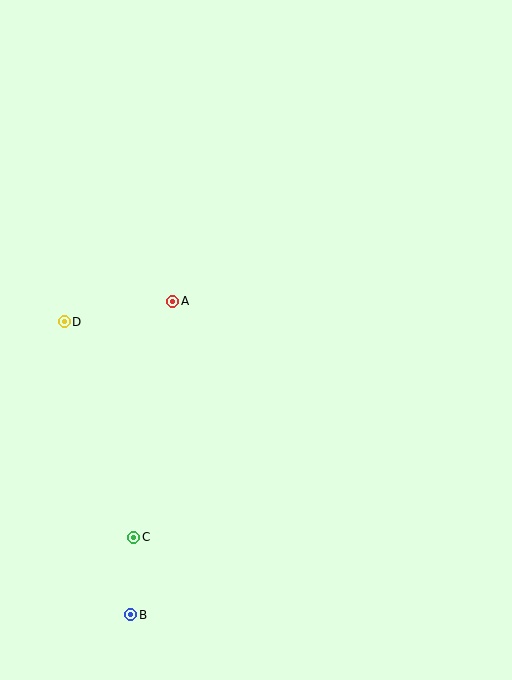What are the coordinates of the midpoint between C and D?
The midpoint between C and D is at (99, 429).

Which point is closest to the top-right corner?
Point A is closest to the top-right corner.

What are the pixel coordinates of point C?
Point C is at (134, 537).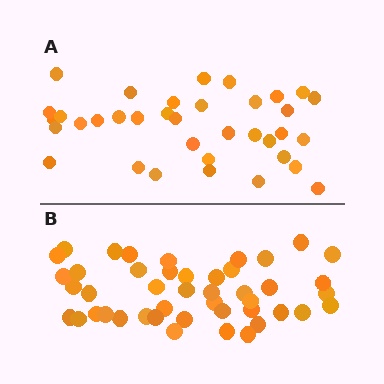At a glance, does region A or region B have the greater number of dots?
Region B (the bottom region) has more dots.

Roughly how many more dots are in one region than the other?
Region B has roughly 8 or so more dots than region A.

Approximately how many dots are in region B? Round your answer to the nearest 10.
About 40 dots. (The exact count is 45, which rounds to 40.)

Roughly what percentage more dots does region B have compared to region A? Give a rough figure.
About 25% more.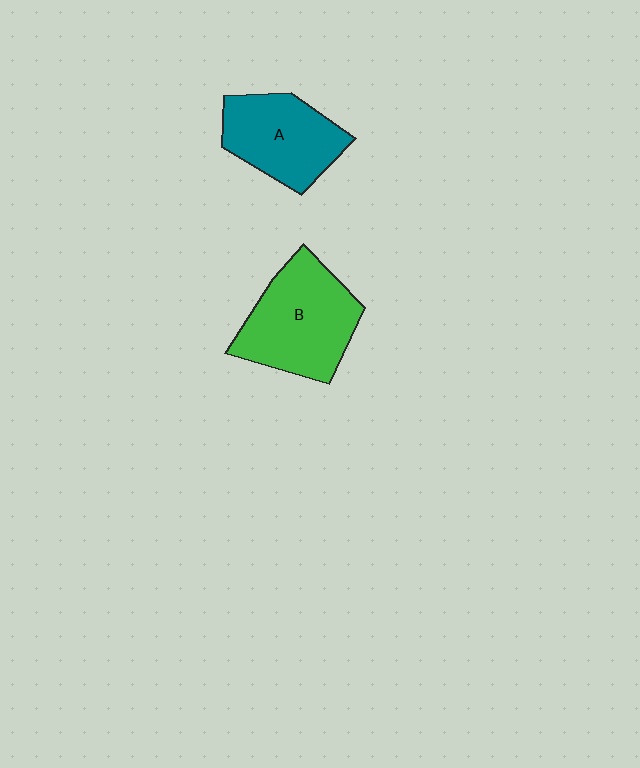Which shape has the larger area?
Shape B (green).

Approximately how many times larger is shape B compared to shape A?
Approximately 1.2 times.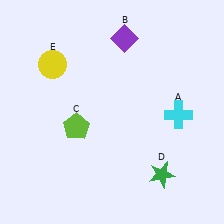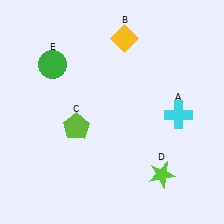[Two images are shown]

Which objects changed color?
B changed from purple to yellow. D changed from green to lime. E changed from yellow to green.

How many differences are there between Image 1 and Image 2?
There are 3 differences between the two images.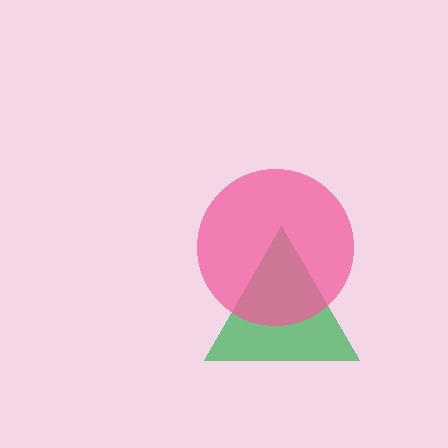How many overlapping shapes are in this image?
There are 2 overlapping shapes in the image.